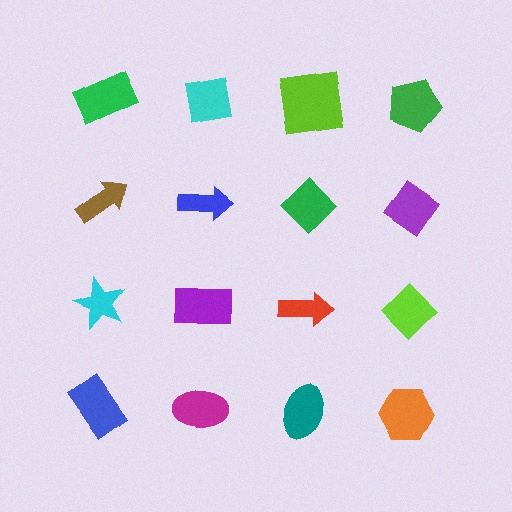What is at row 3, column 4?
A lime diamond.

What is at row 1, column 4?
A green pentagon.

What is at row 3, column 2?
A purple rectangle.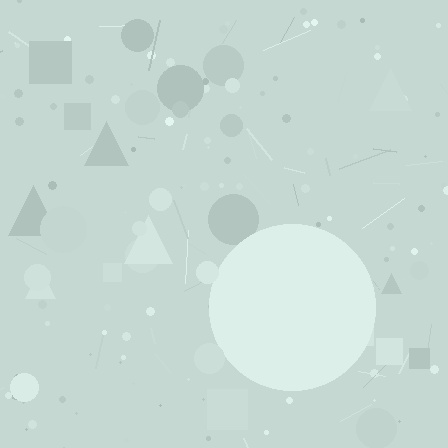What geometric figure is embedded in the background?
A circle is embedded in the background.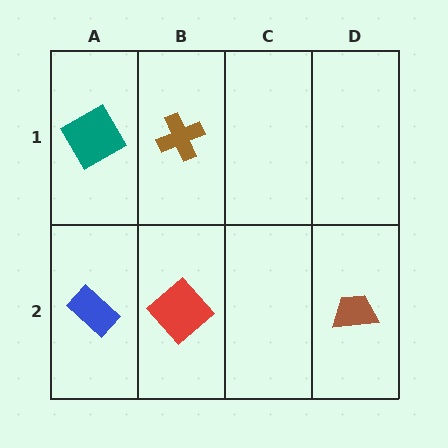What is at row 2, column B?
A red diamond.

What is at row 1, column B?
A brown cross.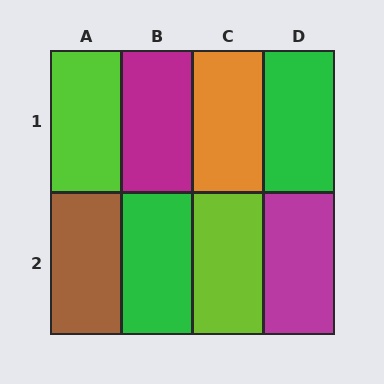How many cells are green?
2 cells are green.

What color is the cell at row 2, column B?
Green.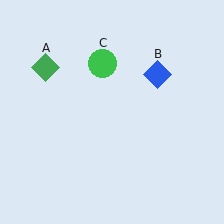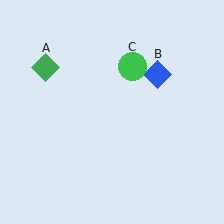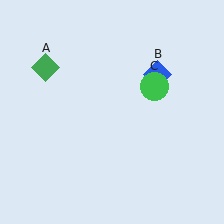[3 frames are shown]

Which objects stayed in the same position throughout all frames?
Green diamond (object A) and blue diamond (object B) remained stationary.